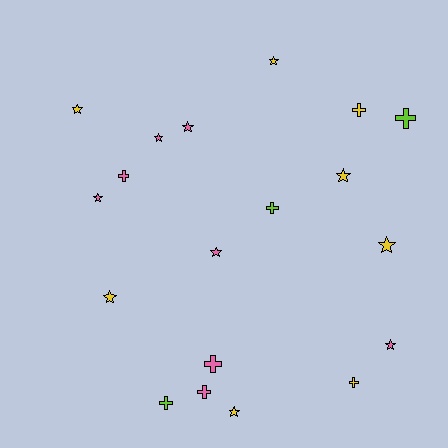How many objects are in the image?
There are 19 objects.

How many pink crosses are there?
There are 3 pink crosses.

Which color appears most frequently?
Yellow, with 8 objects.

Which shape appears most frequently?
Star, with 11 objects.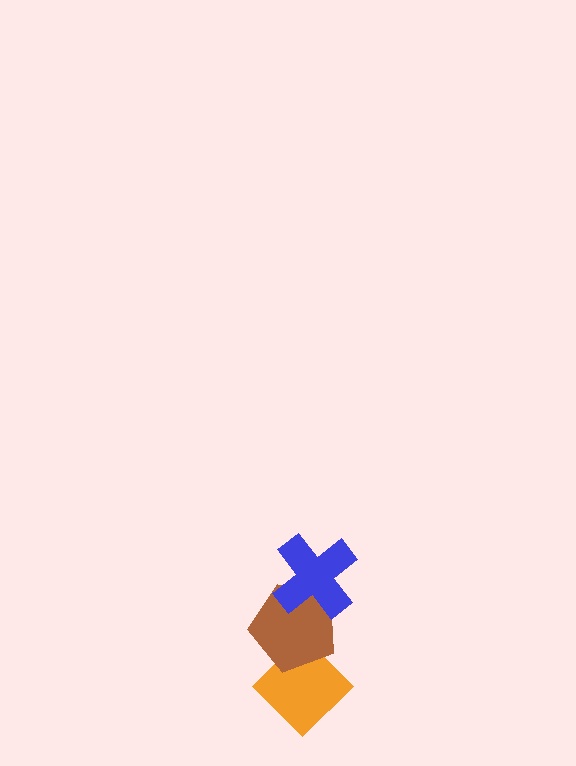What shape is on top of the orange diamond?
The brown pentagon is on top of the orange diamond.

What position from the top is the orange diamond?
The orange diamond is 3rd from the top.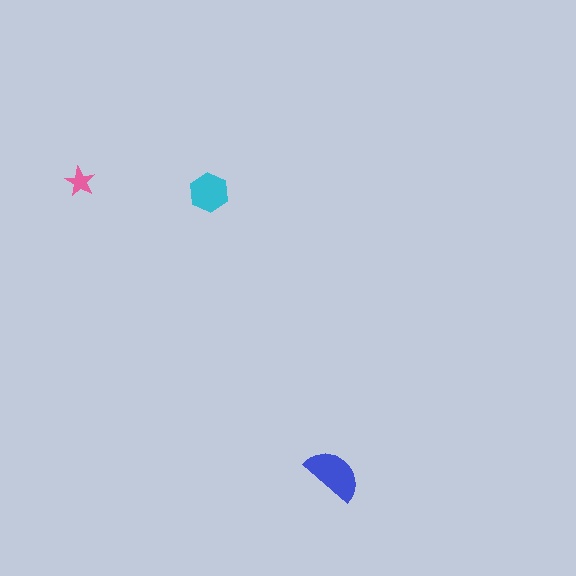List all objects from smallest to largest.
The pink star, the cyan hexagon, the blue semicircle.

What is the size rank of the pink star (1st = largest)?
3rd.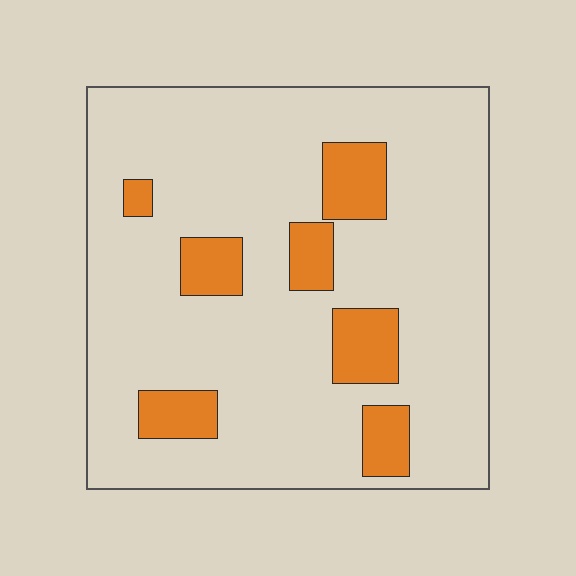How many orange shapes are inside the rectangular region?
7.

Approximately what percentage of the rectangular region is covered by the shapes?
Approximately 15%.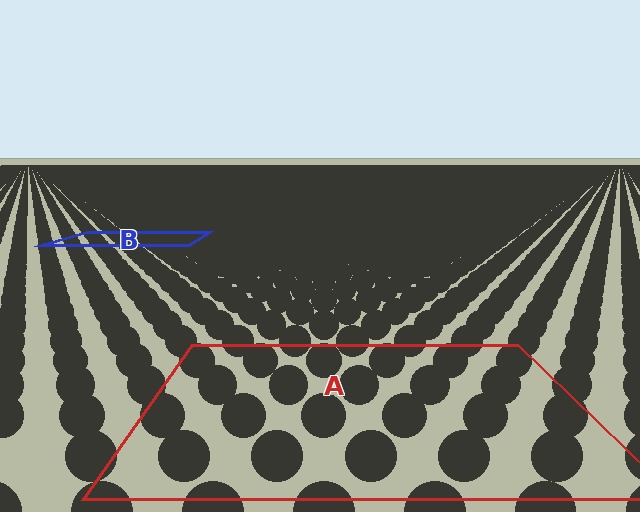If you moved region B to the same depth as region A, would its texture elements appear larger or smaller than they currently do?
They would appear larger. At a closer depth, the same texture elements are projected at a bigger on-screen size.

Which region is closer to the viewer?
Region A is closer. The texture elements there are larger and more spread out.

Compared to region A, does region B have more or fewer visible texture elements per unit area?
Region B has more texture elements per unit area — they are packed more densely because it is farther away.